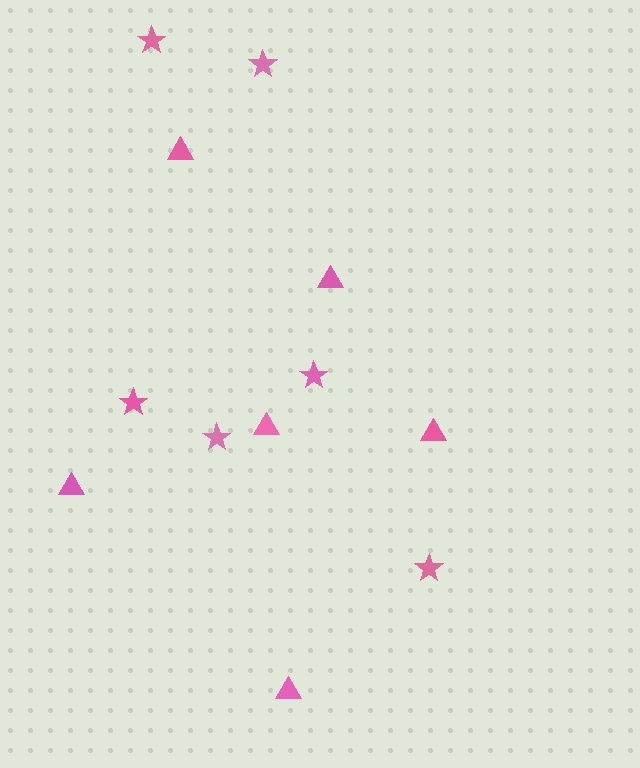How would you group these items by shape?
There are 2 groups: one group of stars (6) and one group of triangles (6).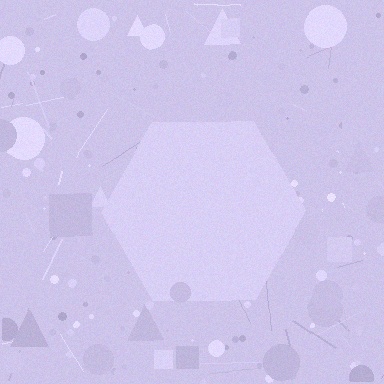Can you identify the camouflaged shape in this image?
The camouflaged shape is a hexagon.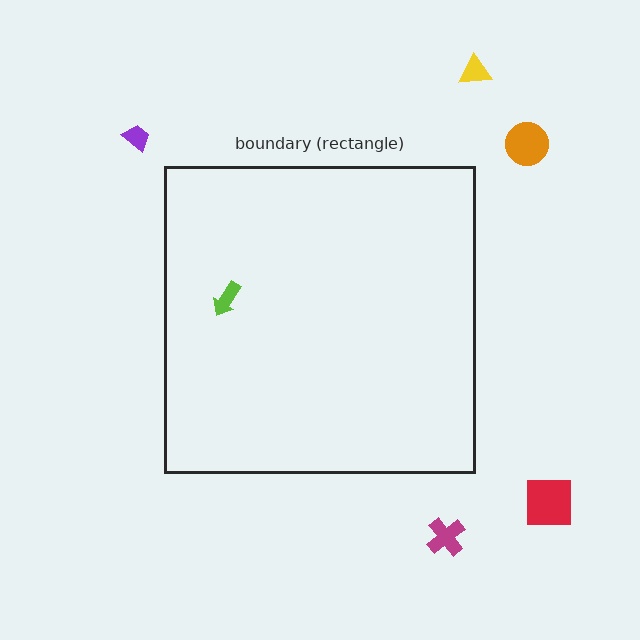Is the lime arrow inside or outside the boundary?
Inside.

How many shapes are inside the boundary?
1 inside, 5 outside.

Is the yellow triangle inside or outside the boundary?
Outside.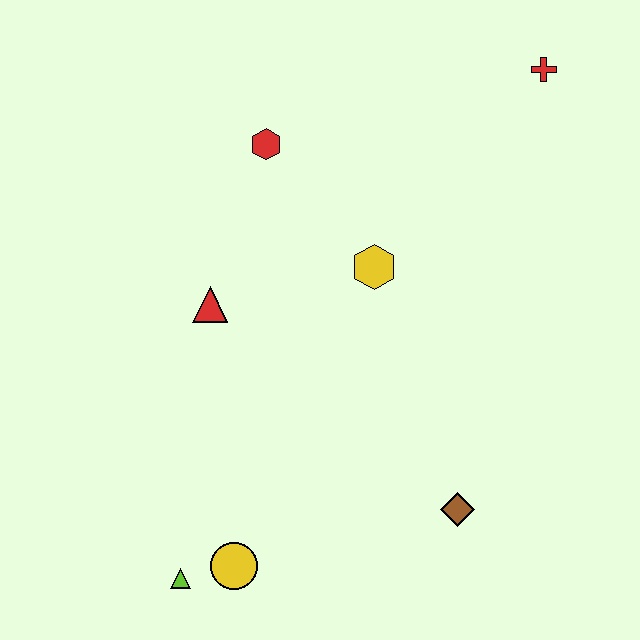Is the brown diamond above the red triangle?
No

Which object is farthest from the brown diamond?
The red cross is farthest from the brown diamond.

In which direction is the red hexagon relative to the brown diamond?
The red hexagon is above the brown diamond.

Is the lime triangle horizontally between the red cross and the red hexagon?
No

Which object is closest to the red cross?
The yellow hexagon is closest to the red cross.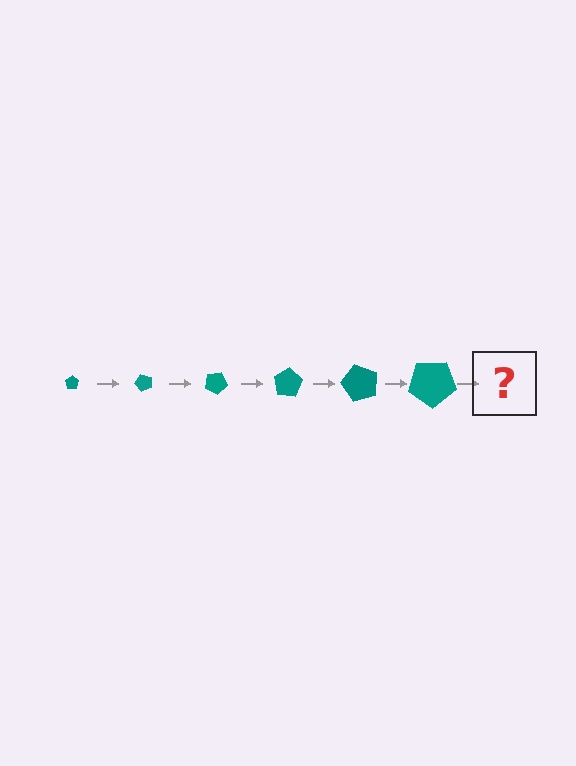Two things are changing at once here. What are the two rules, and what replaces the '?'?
The two rules are that the pentagon grows larger each step and it rotates 50 degrees each step. The '?' should be a pentagon, larger than the previous one and rotated 300 degrees from the start.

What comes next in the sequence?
The next element should be a pentagon, larger than the previous one and rotated 300 degrees from the start.